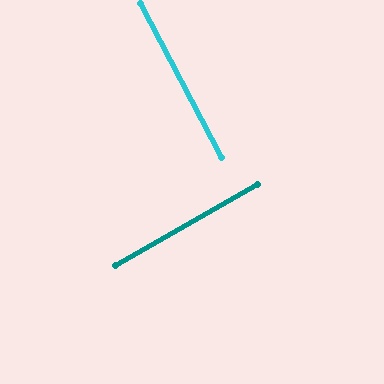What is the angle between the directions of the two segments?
Approximately 88 degrees.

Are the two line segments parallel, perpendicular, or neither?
Perpendicular — they meet at approximately 88°.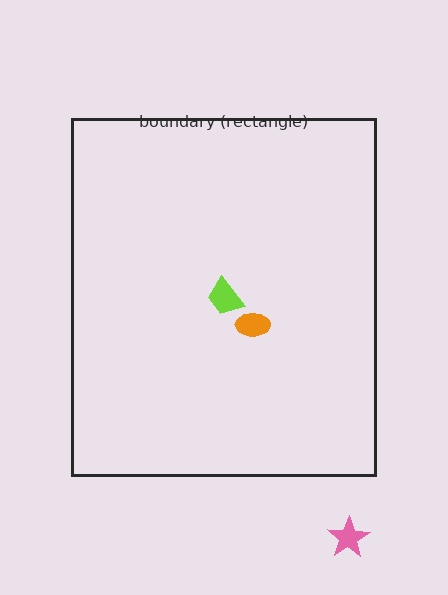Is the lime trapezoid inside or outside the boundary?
Inside.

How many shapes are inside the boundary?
2 inside, 1 outside.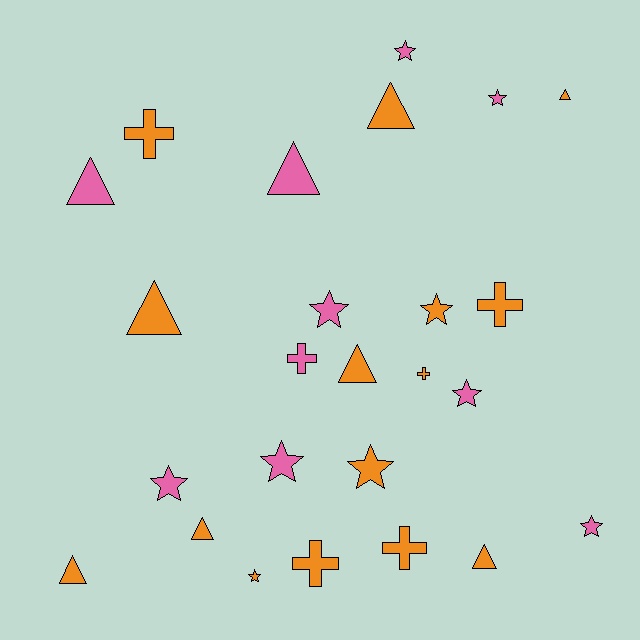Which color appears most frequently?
Orange, with 15 objects.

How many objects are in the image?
There are 25 objects.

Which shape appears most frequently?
Star, with 10 objects.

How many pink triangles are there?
There are 2 pink triangles.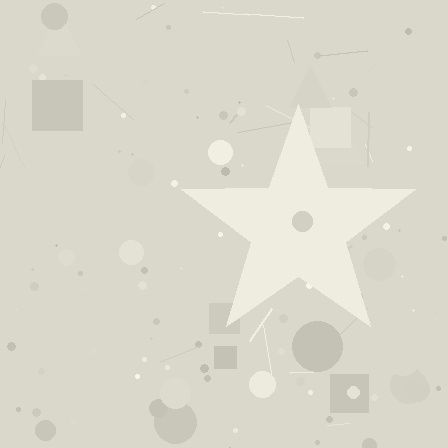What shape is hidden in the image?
A star is hidden in the image.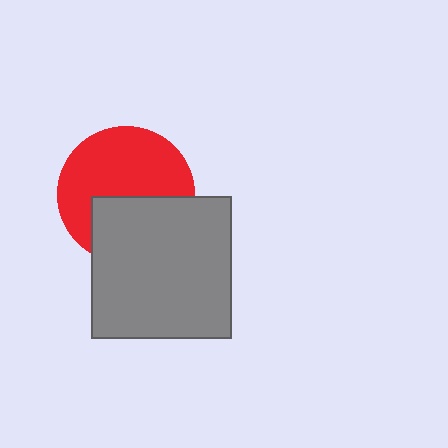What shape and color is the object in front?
The object in front is a gray rectangle.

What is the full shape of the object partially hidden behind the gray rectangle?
The partially hidden object is a red circle.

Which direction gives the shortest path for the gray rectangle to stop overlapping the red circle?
Moving down gives the shortest separation.